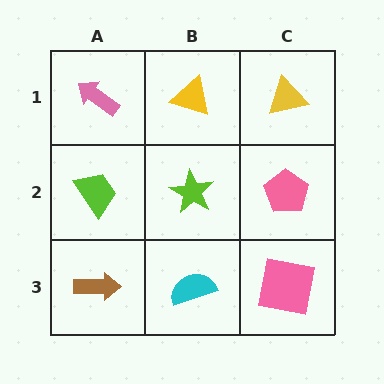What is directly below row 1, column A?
A lime trapezoid.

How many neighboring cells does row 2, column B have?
4.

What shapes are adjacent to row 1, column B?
A lime star (row 2, column B), a pink arrow (row 1, column A), a yellow triangle (row 1, column C).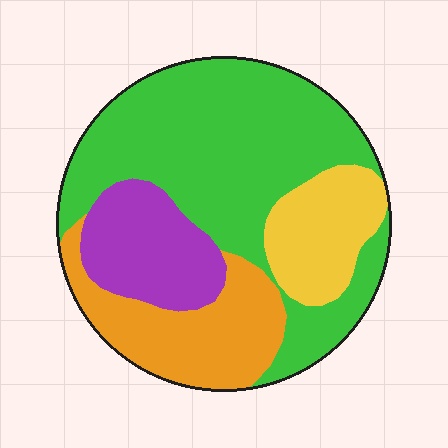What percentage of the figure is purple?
Purple covers 15% of the figure.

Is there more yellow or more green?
Green.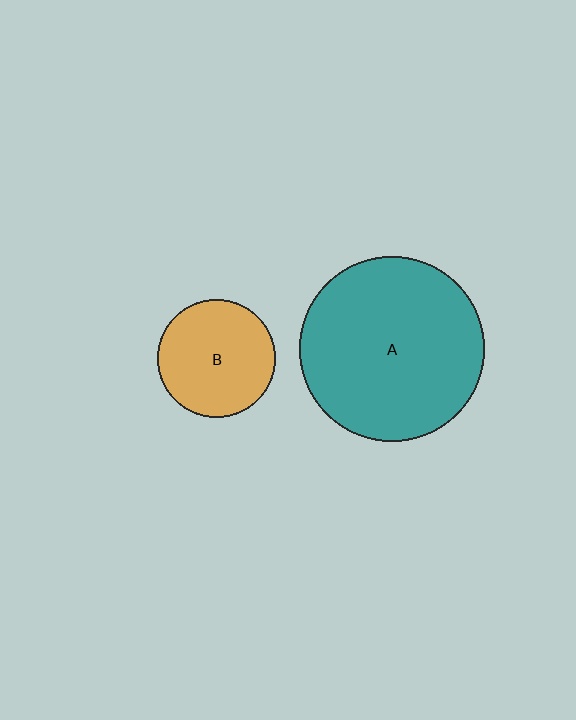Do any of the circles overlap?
No, none of the circles overlap.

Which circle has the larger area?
Circle A (teal).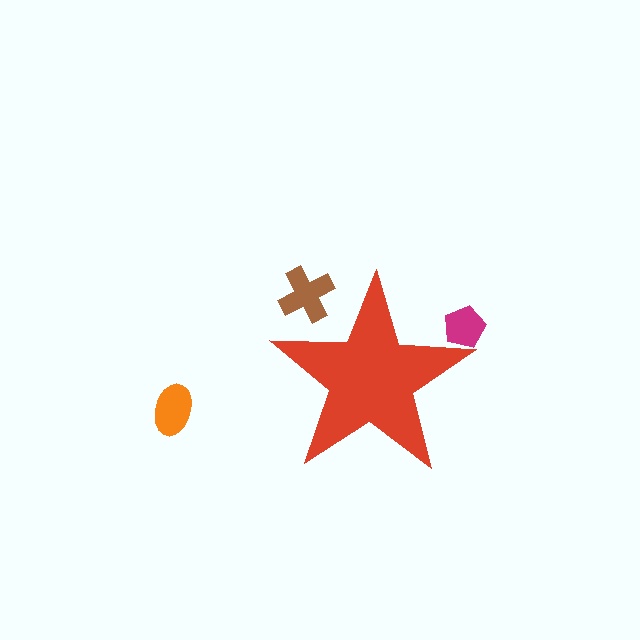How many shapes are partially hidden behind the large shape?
2 shapes are partially hidden.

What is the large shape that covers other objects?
A red star.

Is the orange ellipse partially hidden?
No, the orange ellipse is fully visible.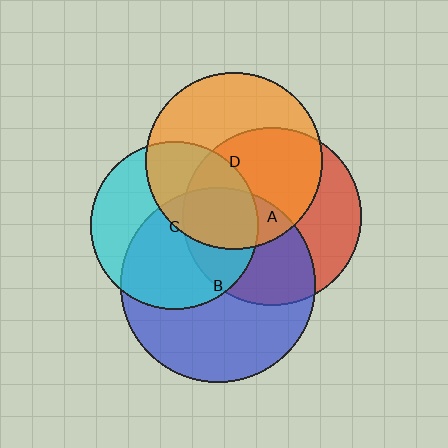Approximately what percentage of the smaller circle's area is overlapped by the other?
Approximately 55%.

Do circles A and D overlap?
Yes.